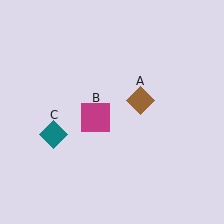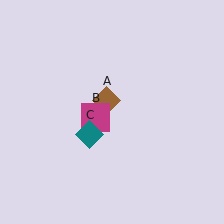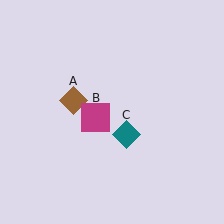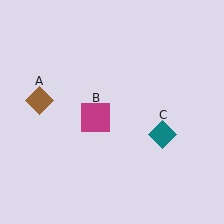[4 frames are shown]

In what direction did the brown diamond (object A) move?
The brown diamond (object A) moved left.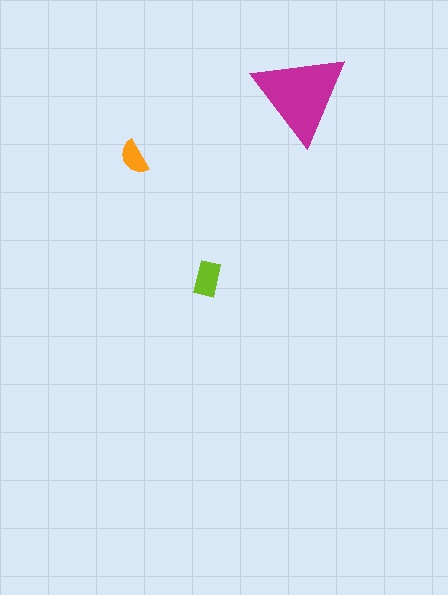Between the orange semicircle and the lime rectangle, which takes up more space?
The lime rectangle.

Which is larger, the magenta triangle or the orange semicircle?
The magenta triangle.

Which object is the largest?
The magenta triangle.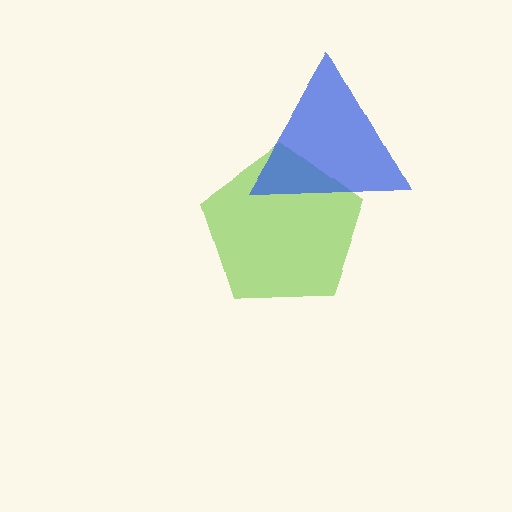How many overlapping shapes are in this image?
There are 2 overlapping shapes in the image.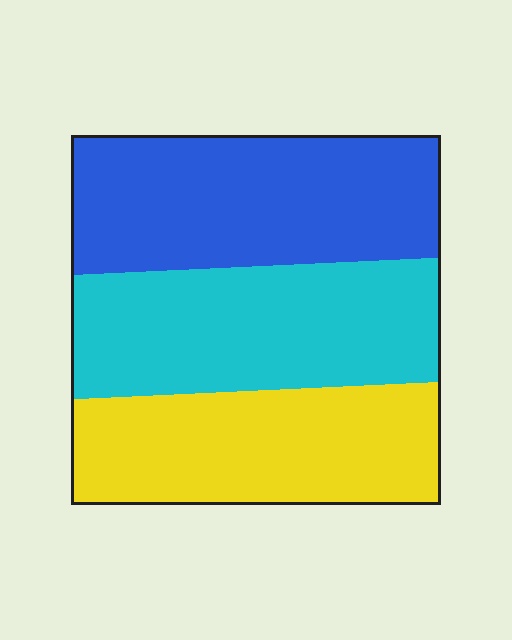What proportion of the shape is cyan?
Cyan covers around 35% of the shape.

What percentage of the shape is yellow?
Yellow covers 31% of the shape.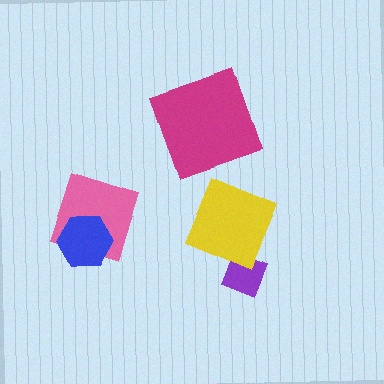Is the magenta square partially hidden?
No, no other shape covers it.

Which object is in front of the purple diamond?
The yellow diamond is in front of the purple diamond.